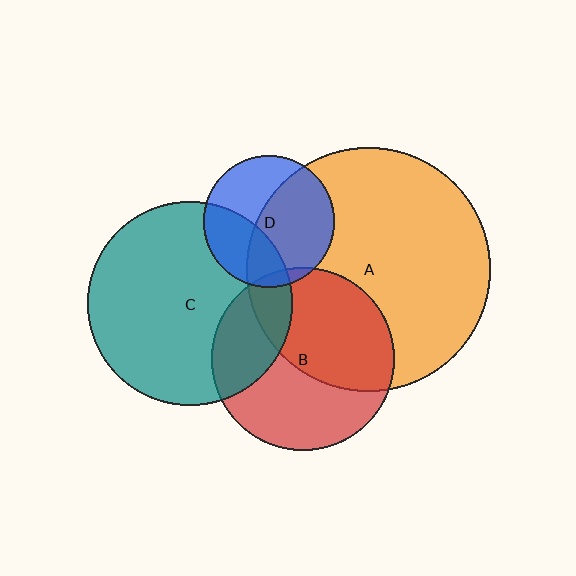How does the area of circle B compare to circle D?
Approximately 1.9 times.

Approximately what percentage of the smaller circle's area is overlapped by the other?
Approximately 25%.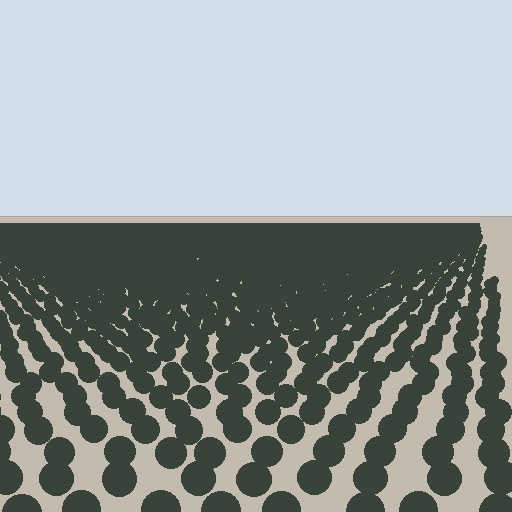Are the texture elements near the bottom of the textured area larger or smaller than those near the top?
Larger. Near the bottom, elements are closer to the viewer and appear at a bigger on-screen size.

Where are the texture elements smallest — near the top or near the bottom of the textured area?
Near the top.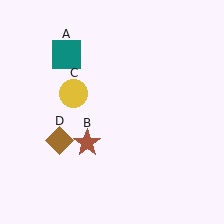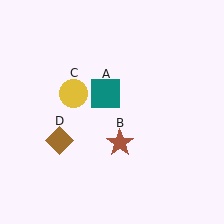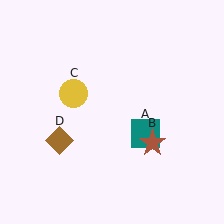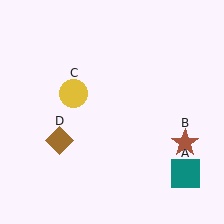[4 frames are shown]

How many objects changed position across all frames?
2 objects changed position: teal square (object A), brown star (object B).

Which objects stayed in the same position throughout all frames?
Yellow circle (object C) and brown diamond (object D) remained stationary.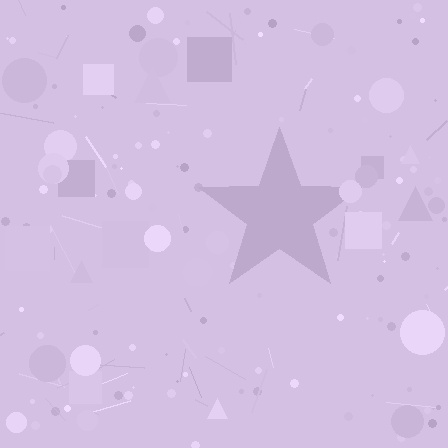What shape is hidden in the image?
A star is hidden in the image.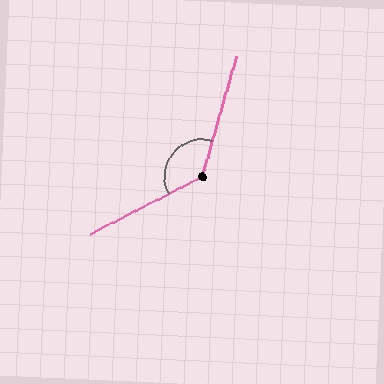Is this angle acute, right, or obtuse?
It is obtuse.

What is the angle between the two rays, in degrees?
Approximately 133 degrees.